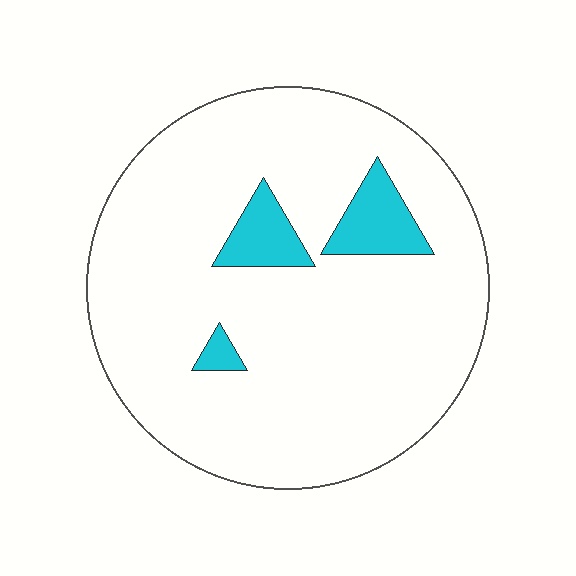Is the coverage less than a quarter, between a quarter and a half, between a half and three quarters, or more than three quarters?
Less than a quarter.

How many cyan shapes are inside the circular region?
3.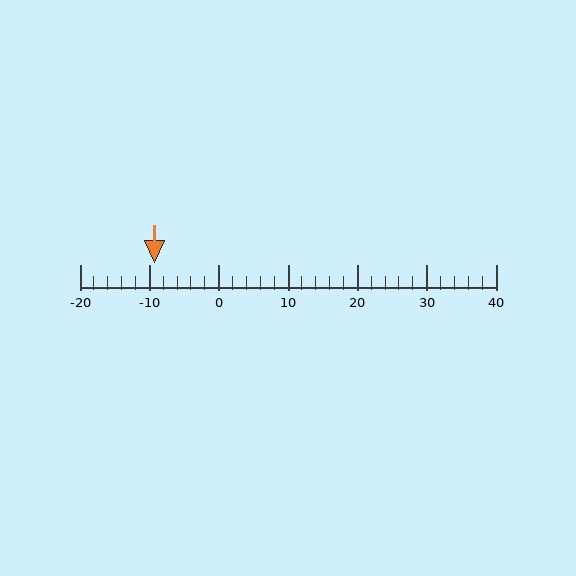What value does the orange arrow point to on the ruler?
The orange arrow points to approximately -9.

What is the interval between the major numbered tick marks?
The major tick marks are spaced 10 units apart.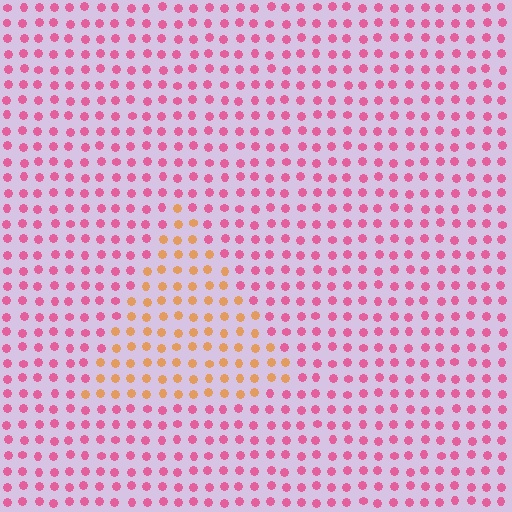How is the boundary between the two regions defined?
The boundary is defined purely by a slight shift in hue (about 55 degrees). Spacing, size, and orientation are identical on both sides.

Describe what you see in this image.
The image is filled with small pink elements in a uniform arrangement. A triangle-shaped region is visible where the elements are tinted to a slightly different hue, forming a subtle color boundary.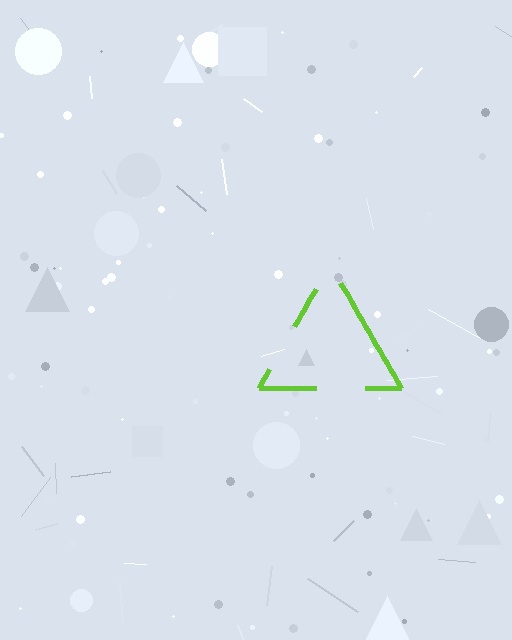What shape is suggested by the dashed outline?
The dashed outline suggests a triangle.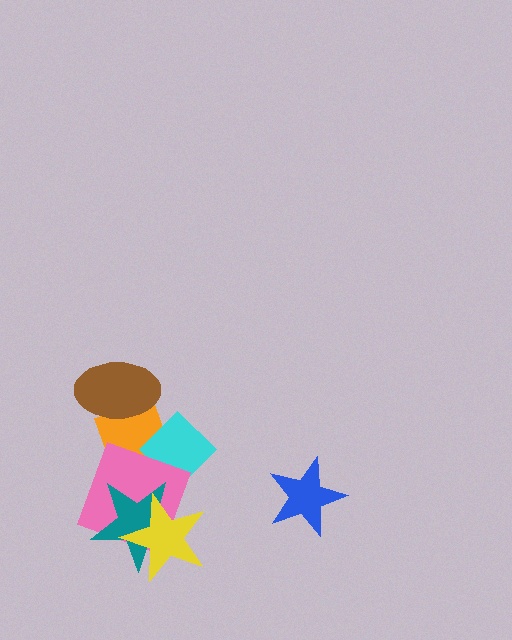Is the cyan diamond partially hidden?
Yes, it is partially covered by another shape.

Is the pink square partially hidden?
Yes, it is partially covered by another shape.